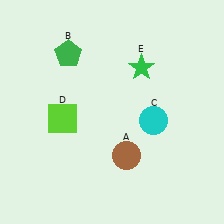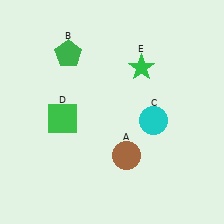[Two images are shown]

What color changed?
The square (D) changed from lime in Image 1 to green in Image 2.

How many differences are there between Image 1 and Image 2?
There is 1 difference between the two images.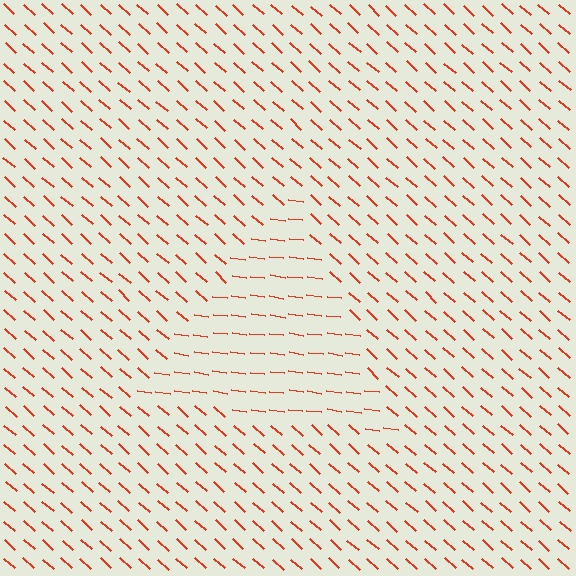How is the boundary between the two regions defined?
The boundary is defined purely by a change in line orientation (approximately 34 degrees difference). All lines are the same color and thickness.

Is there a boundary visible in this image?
Yes, there is a texture boundary formed by a change in line orientation.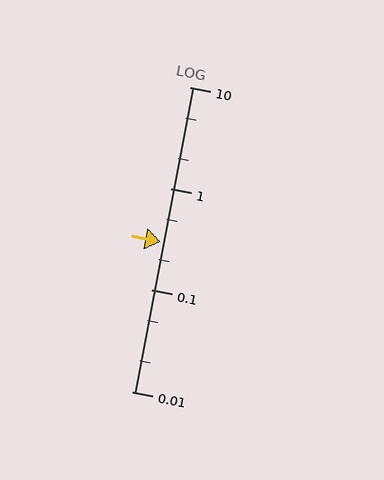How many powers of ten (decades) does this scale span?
The scale spans 3 decades, from 0.01 to 10.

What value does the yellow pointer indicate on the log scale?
The pointer indicates approximately 0.3.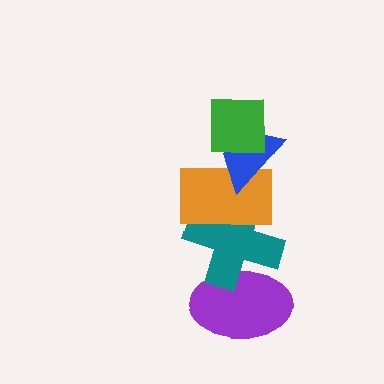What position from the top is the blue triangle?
The blue triangle is 2nd from the top.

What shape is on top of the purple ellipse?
The teal cross is on top of the purple ellipse.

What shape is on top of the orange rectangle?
The blue triangle is on top of the orange rectangle.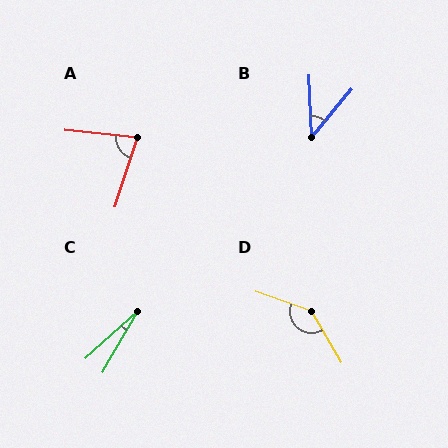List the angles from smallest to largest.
C (18°), B (42°), A (78°), D (140°).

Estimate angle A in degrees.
Approximately 78 degrees.